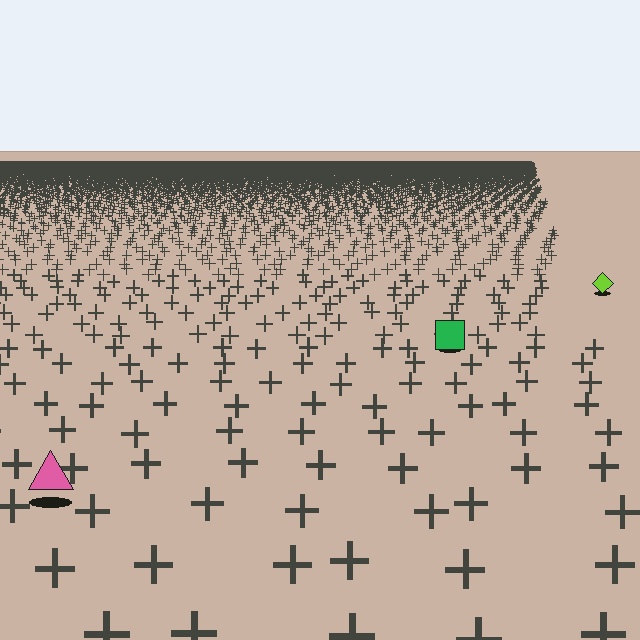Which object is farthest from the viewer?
The lime diamond is farthest from the viewer. It appears smaller and the ground texture around it is denser.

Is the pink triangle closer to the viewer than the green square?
Yes. The pink triangle is closer — you can tell from the texture gradient: the ground texture is coarser near it.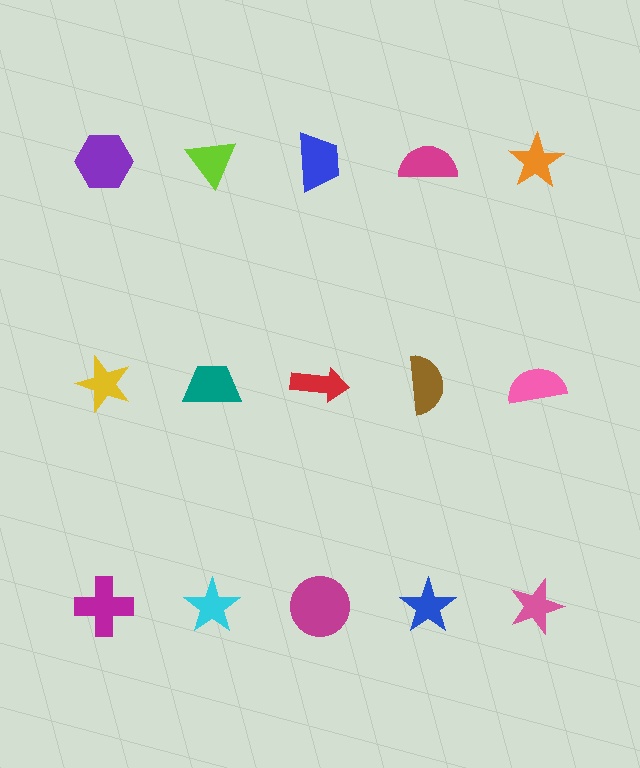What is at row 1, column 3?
A blue trapezoid.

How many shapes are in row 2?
5 shapes.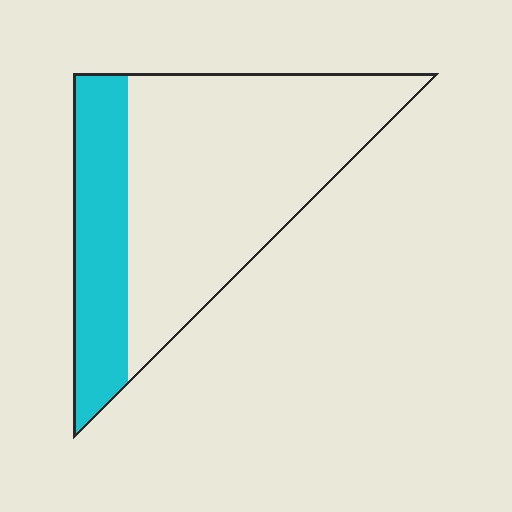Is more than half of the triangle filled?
No.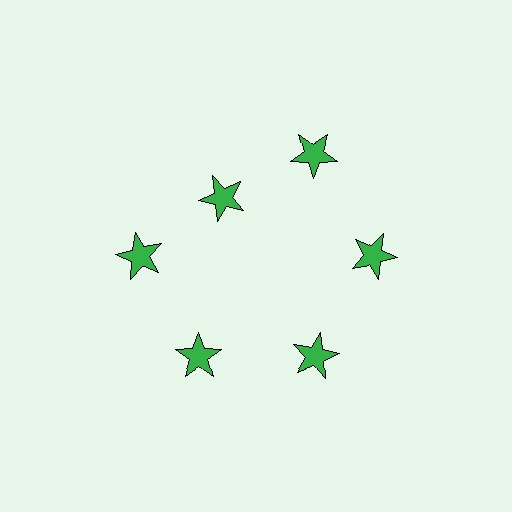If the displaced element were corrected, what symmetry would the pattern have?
It would have 6-fold rotational symmetry — the pattern would map onto itself every 60 degrees.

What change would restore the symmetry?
The symmetry would be restored by moving it outward, back onto the ring so that all 6 stars sit at equal angles and equal distance from the center.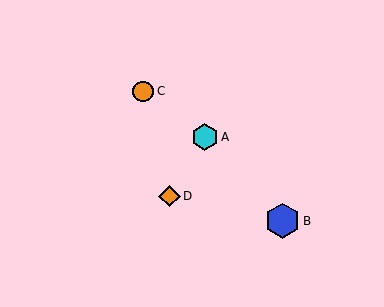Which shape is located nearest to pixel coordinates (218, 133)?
The cyan hexagon (labeled A) at (205, 137) is nearest to that location.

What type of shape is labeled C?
Shape C is an orange circle.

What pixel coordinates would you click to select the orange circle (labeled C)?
Click at (143, 91) to select the orange circle C.